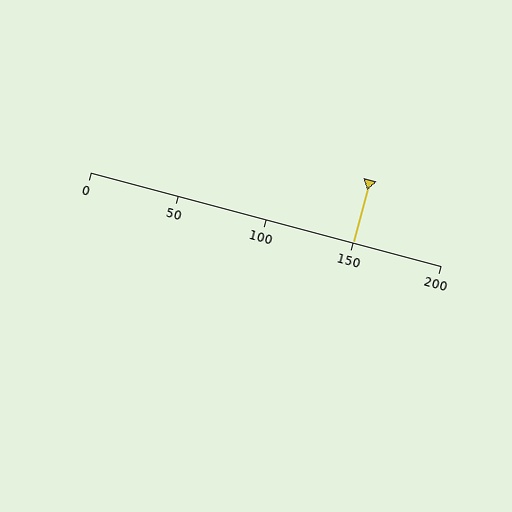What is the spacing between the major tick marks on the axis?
The major ticks are spaced 50 apart.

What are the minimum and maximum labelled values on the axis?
The axis runs from 0 to 200.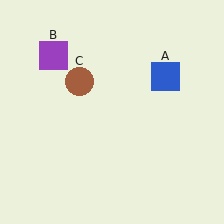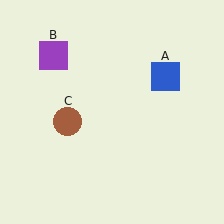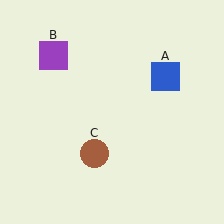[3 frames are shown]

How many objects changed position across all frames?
1 object changed position: brown circle (object C).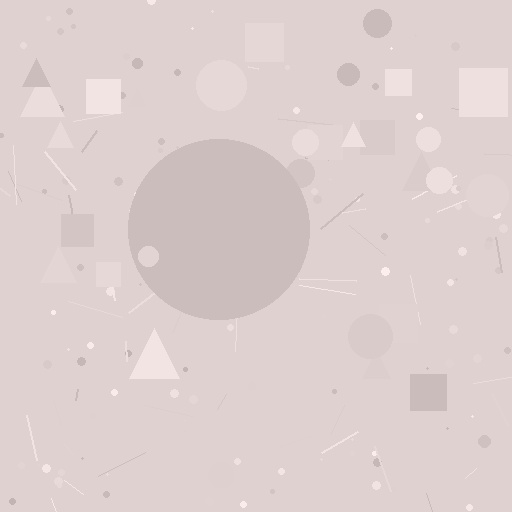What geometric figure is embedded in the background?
A circle is embedded in the background.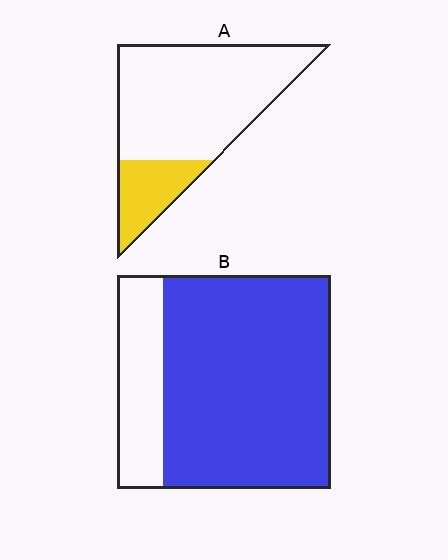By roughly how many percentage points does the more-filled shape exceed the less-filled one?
By roughly 55 percentage points (B over A).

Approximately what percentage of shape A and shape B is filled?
A is approximately 20% and B is approximately 80%.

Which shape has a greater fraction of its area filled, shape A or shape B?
Shape B.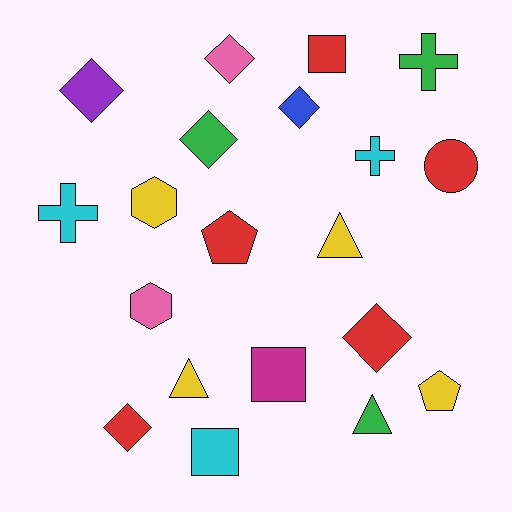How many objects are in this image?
There are 20 objects.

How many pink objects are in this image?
There are 2 pink objects.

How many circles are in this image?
There is 1 circle.